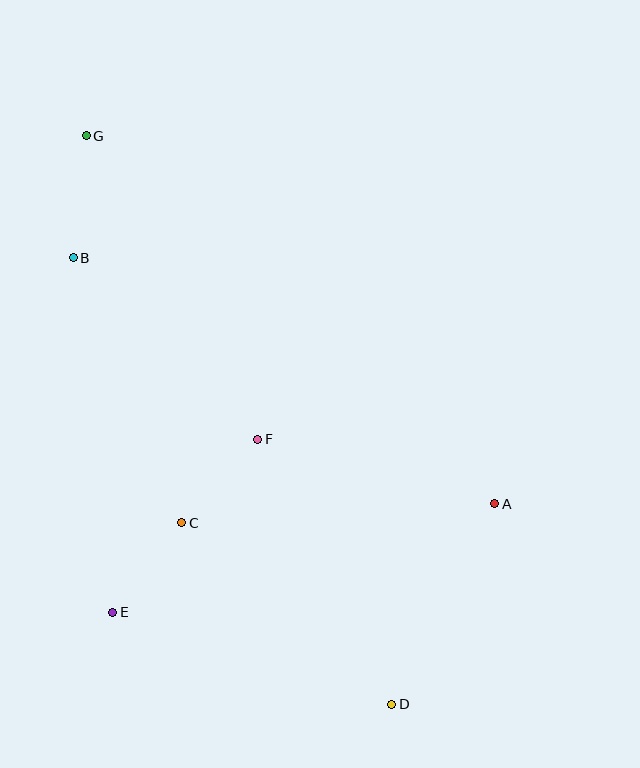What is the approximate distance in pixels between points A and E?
The distance between A and E is approximately 397 pixels.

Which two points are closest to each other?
Points C and E are closest to each other.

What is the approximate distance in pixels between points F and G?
The distance between F and G is approximately 349 pixels.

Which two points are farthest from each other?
Points D and G are farthest from each other.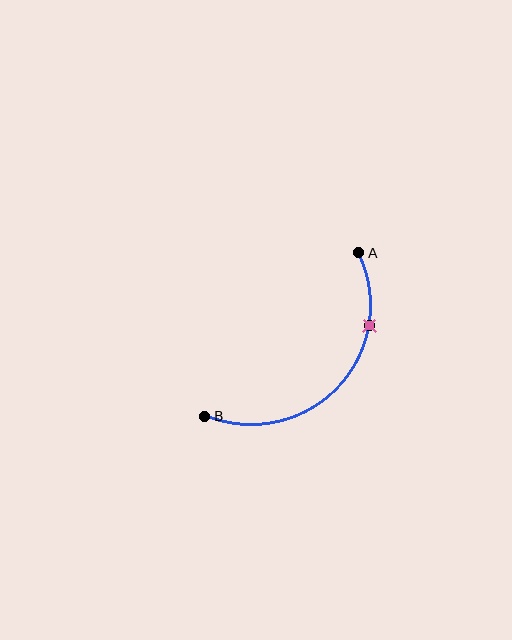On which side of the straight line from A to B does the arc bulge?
The arc bulges below and to the right of the straight line connecting A and B.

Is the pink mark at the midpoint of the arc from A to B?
No. The pink mark lies on the arc but is closer to endpoint A. The arc midpoint would be at the point on the curve equidistant along the arc from both A and B.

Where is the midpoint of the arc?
The arc midpoint is the point on the curve farthest from the straight line joining A and B. It sits below and to the right of that line.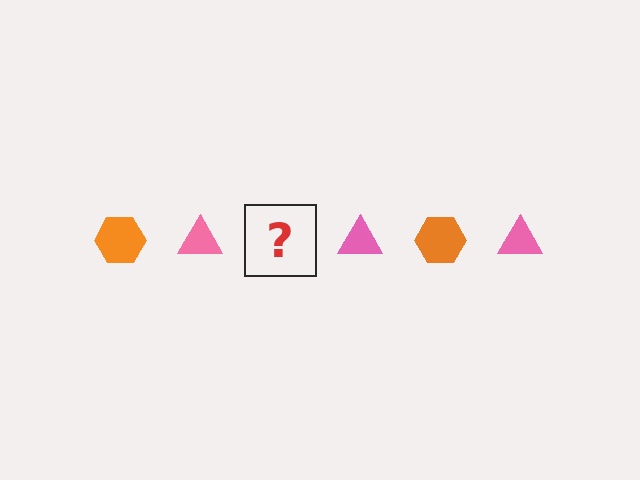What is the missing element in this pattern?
The missing element is an orange hexagon.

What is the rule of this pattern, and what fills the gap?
The rule is that the pattern alternates between orange hexagon and pink triangle. The gap should be filled with an orange hexagon.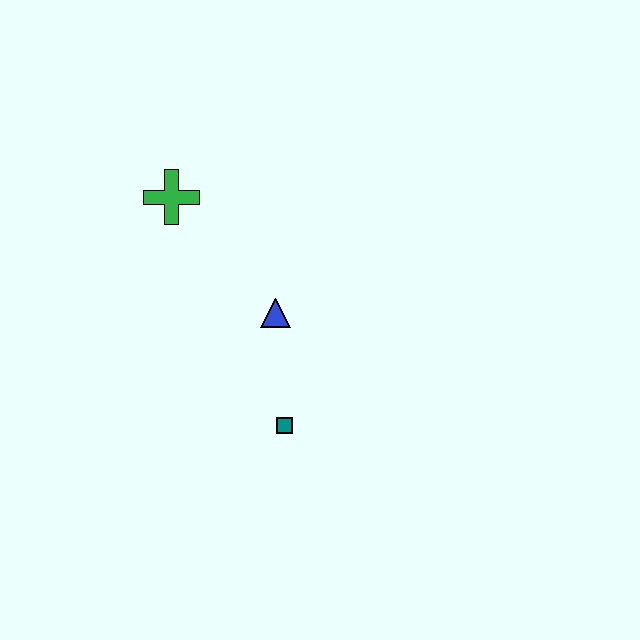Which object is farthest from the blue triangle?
The green cross is farthest from the blue triangle.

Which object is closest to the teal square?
The blue triangle is closest to the teal square.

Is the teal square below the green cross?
Yes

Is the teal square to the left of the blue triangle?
No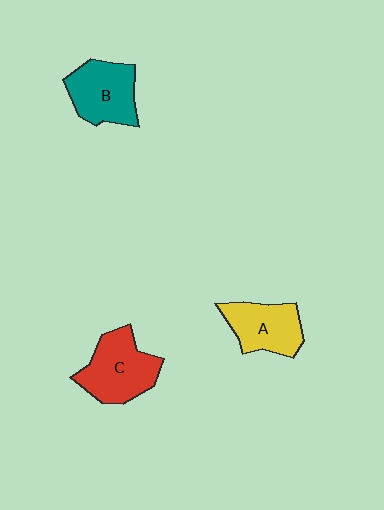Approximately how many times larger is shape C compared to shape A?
Approximately 1.2 times.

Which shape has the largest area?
Shape C (red).